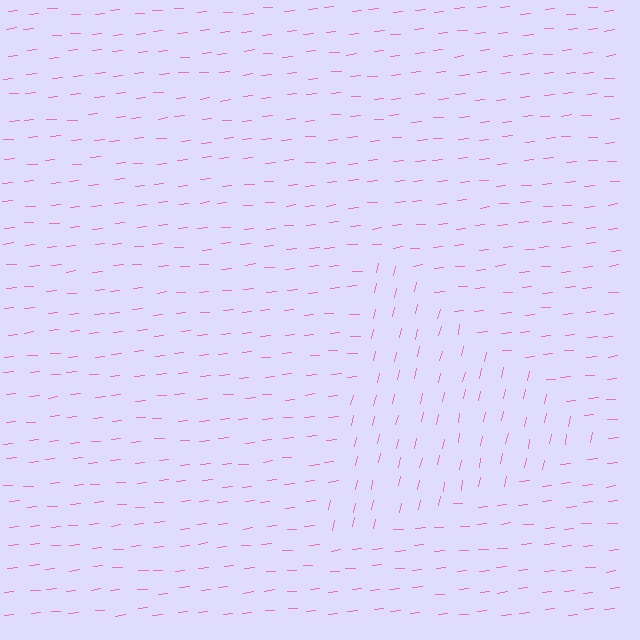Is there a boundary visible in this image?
Yes, there is a texture boundary formed by a change in line orientation.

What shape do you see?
I see a triangle.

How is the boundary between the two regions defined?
The boundary is defined purely by a change in line orientation (approximately 73 degrees difference). All lines are the same color and thickness.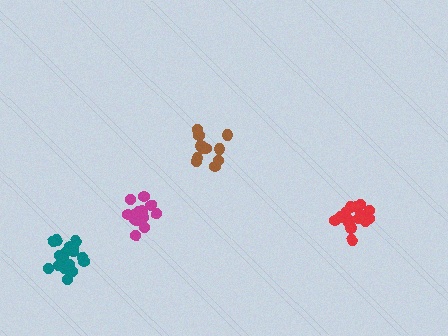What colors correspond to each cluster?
The clusters are colored: red, magenta, brown, teal.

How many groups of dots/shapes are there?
There are 4 groups.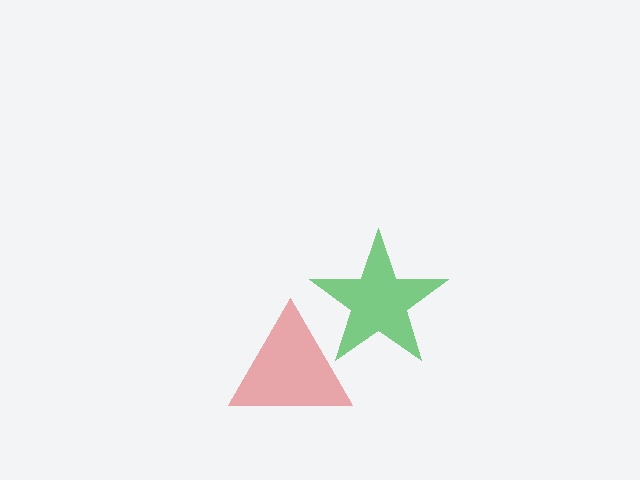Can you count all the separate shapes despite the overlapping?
Yes, there are 2 separate shapes.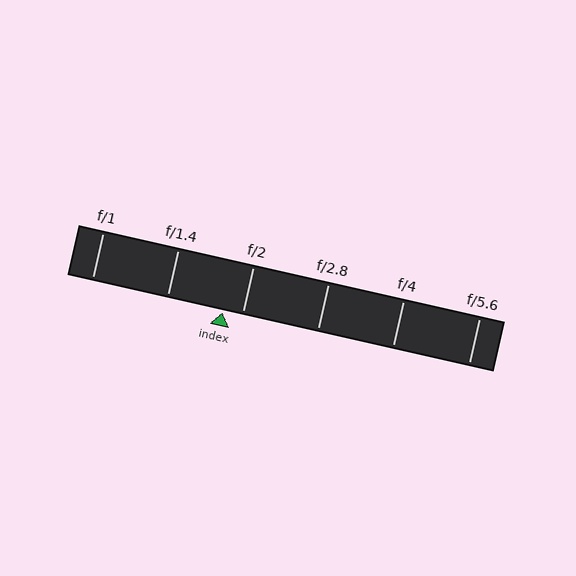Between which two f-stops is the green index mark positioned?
The index mark is between f/1.4 and f/2.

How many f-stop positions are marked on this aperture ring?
There are 6 f-stop positions marked.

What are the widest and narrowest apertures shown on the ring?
The widest aperture shown is f/1 and the narrowest is f/5.6.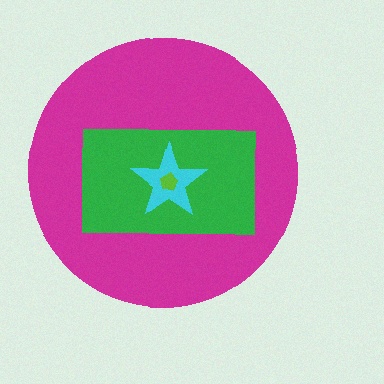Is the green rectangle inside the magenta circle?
Yes.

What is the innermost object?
The lime pentagon.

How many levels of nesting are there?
4.